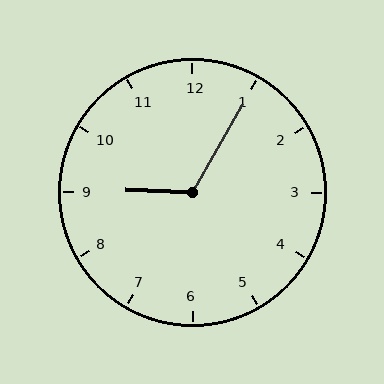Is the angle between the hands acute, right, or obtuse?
It is obtuse.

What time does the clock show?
9:05.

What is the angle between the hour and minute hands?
Approximately 118 degrees.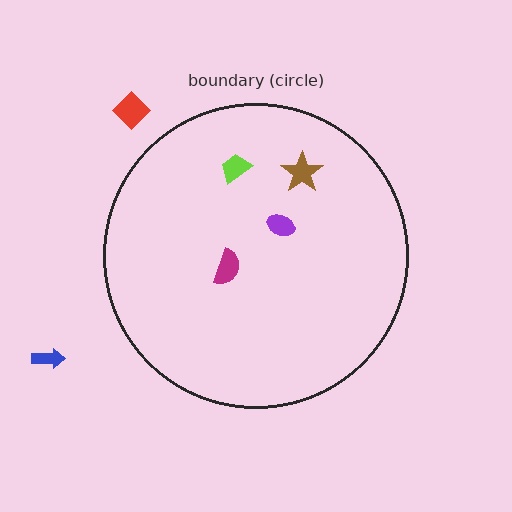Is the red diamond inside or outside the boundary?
Outside.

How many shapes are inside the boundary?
4 inside, 2 outside.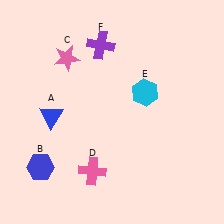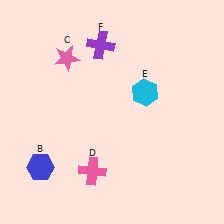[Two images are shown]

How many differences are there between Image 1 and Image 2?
There is 1 difference between the two images.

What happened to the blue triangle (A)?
The blue triangle (A) was removed in Image 2. It was in the bottom-left area of Image 1.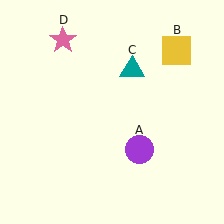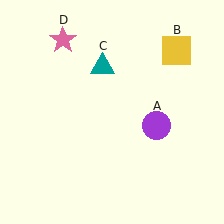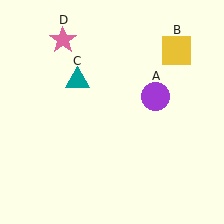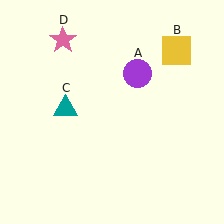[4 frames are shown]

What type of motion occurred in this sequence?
The purple circle (object A), teal triangle (object C) rotated counterclockwise around the center of the scene.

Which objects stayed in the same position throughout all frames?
Yellow square (object B) and pink star (object D) remained stationary.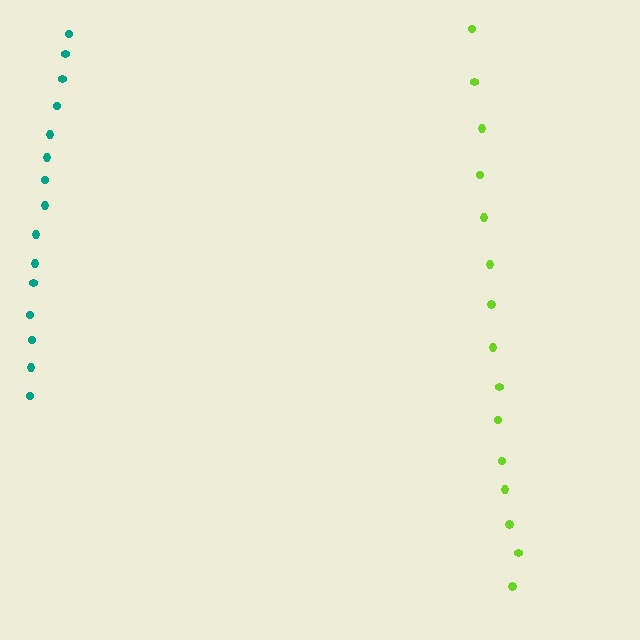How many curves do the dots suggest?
There are 2 distinct paths.